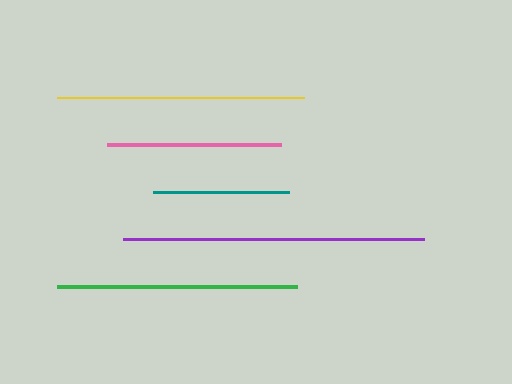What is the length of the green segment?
The green segment is approximately 240 pixels long.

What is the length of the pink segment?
The pink segment is approximately 174 pixels long.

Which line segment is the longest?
The purple line is the longest at approximately 300 pixels.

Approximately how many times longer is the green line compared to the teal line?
The green line is approximately 1.8 times the length of the teal line.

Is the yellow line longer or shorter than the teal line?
The yellow line is longer than the teal line.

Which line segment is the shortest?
The teal line is the shortest at approximately 136 pixels.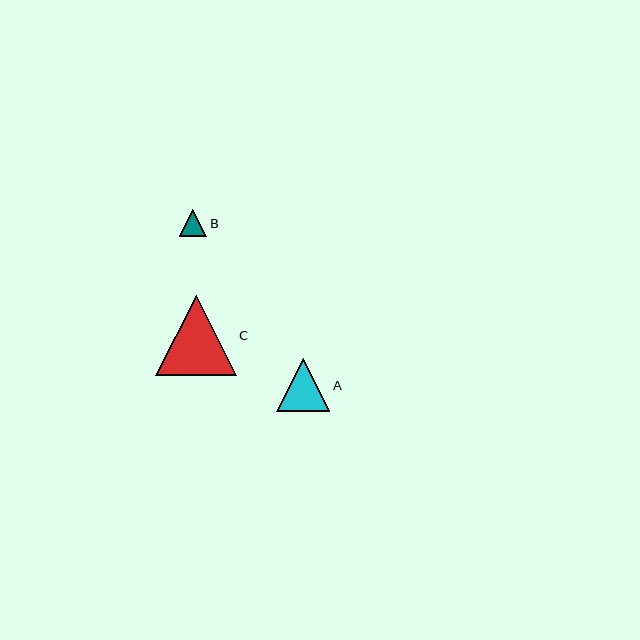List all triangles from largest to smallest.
From largest to smallest: C, A, B.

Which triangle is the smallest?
Triangle B is the smallest with a size of approximately 28 pixels.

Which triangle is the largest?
Triangle C is the largest with a size of approximately 81 pixels.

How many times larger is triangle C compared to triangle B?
Triangle C is approximately 2.9 times the size of triangle B.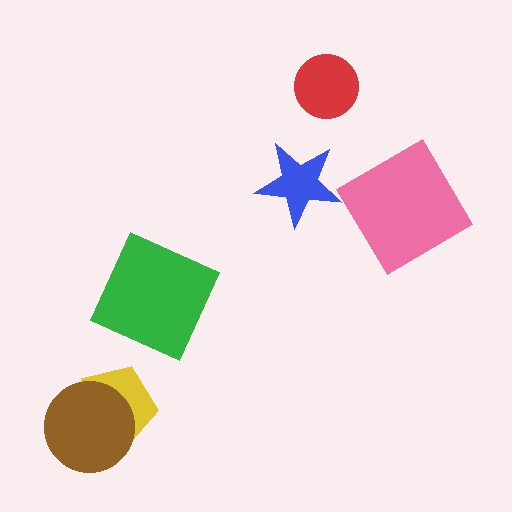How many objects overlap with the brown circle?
1 object overlaps with the brown circle.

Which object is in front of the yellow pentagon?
The brown circle is in front of the yellow pentagon.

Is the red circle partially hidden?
No, no other shape covers it.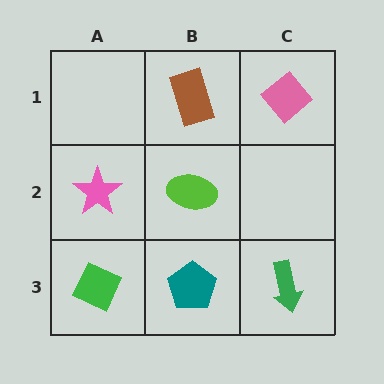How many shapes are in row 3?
3 shapes.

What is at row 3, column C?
A green arrow.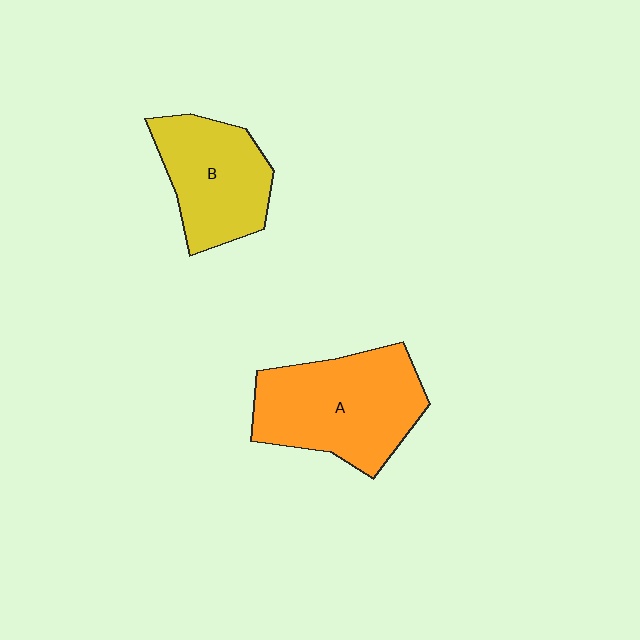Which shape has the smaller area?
Shape B (yellow).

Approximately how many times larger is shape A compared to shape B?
Approximately 1.3 times.